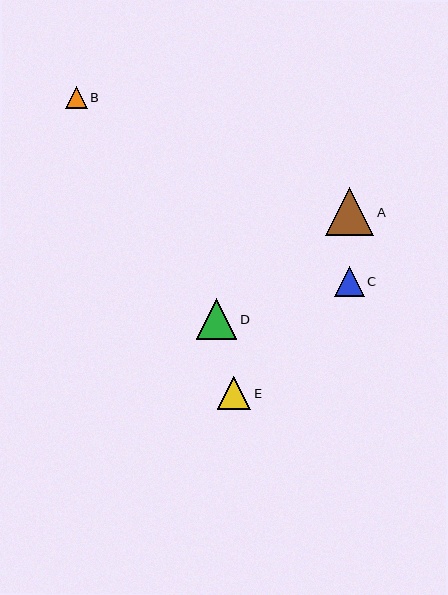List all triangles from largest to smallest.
From largest to smallest: A, D, E, C, B.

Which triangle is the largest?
Triangle A is the largest with a size of approximately 49 pixels.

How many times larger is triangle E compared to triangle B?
Triangle E is approximately 1.6 times the size of triangle B.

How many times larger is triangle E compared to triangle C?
Triangle E is approximately 1.1 times the size of triangle C.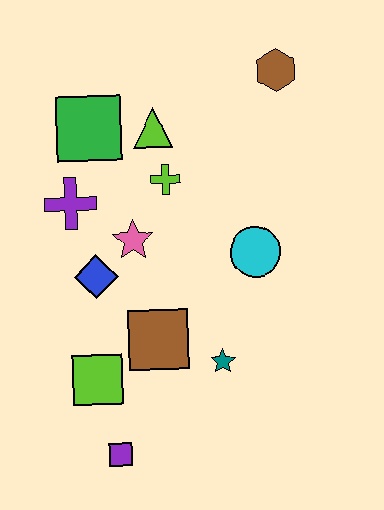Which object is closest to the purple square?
The lime square is closest to the purple square.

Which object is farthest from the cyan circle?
The purple square is farthest from the cyan circle.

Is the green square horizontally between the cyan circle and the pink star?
No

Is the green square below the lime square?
No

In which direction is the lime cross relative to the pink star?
The lime cross is above the pink star.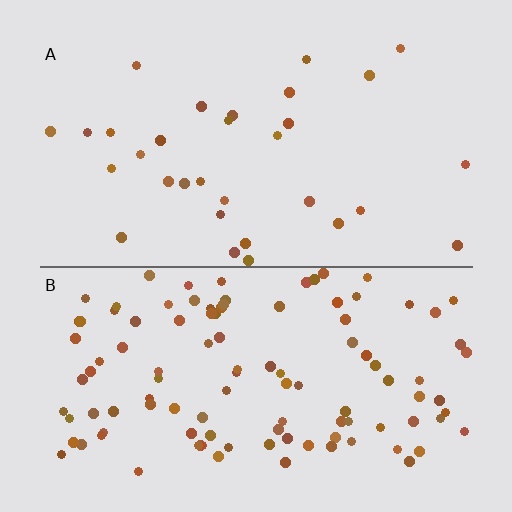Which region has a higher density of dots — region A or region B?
B (the bottom).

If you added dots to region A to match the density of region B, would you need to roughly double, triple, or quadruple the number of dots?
Approximately triple.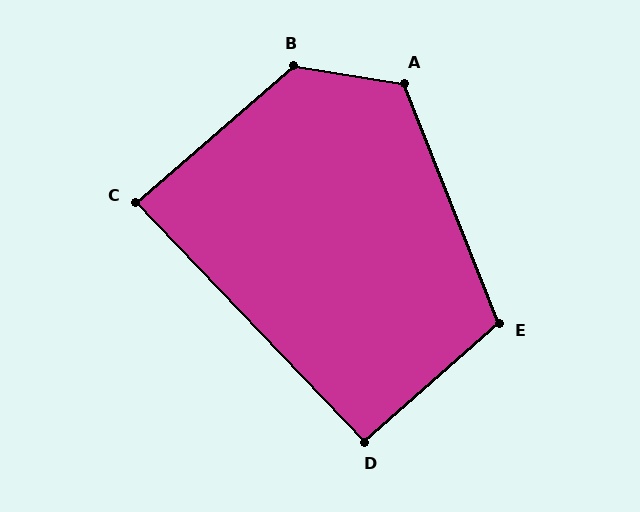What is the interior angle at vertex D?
Approximately 92 degrees (approximately right).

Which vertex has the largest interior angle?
B, at approximately 130 degrees.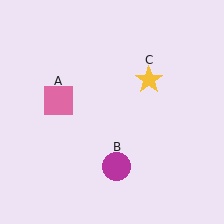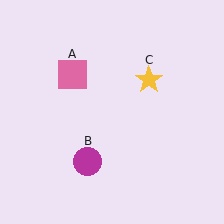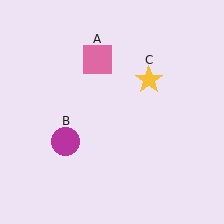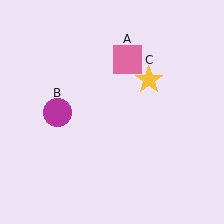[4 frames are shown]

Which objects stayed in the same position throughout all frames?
Yellow star (object C) remained stationary.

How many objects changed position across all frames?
2 objects changed position: pink square (object A), magenta circle (object B).